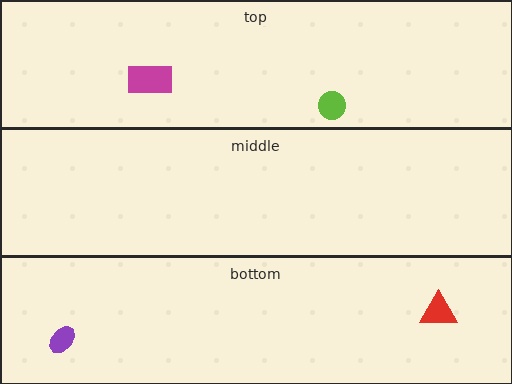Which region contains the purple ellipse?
The bottom region.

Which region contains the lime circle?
The top region.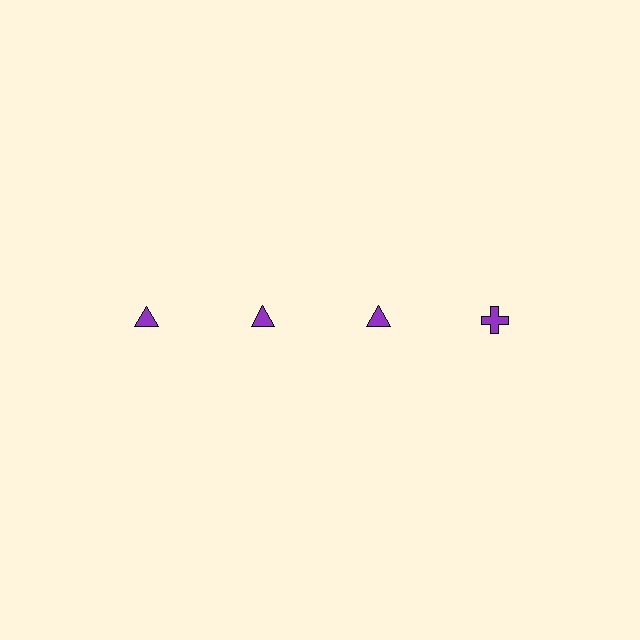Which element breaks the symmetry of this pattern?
The purple cross in the top row, second from right column breaks the symmetry. All other shapes are purple triangles.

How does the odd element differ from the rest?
It has a different shape: cross instead of triangle.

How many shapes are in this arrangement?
There are 4 shapes arranged in a grid pattern.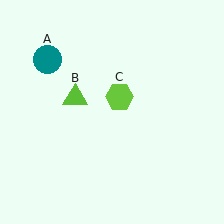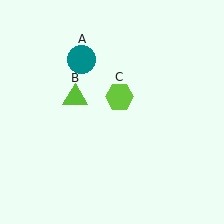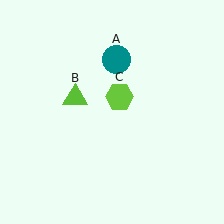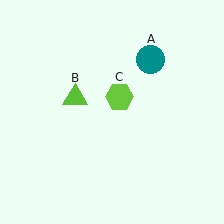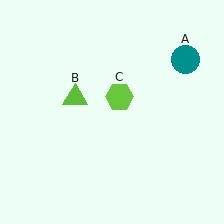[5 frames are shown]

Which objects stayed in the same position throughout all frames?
Lime triangle (object B) and lime hexagon (object C) remained stationary.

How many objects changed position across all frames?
1 object changed position: teal circle (object A).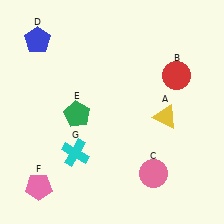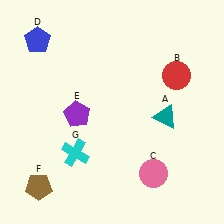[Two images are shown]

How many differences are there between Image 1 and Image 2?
There are 3 differences between the two images.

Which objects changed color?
A changed from yellow to teal. E changed from green to purple. F changed from pink to brown.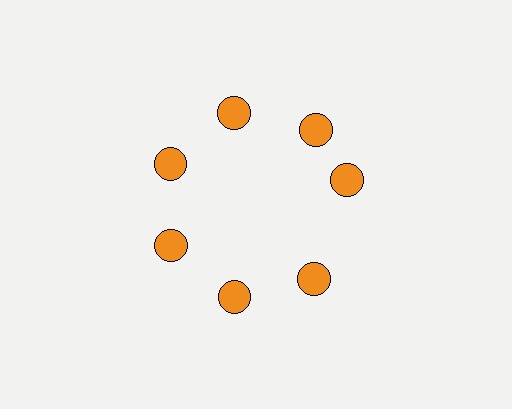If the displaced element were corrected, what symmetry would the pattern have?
It would have 7-fold rotational symmetry — the pattern would map onto itself every 51 degrees.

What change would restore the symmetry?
The symmetry would be restored by rotating it back into even spacing with its neighbors so that all 7 circles sit at equal angles and equal distance from the center.